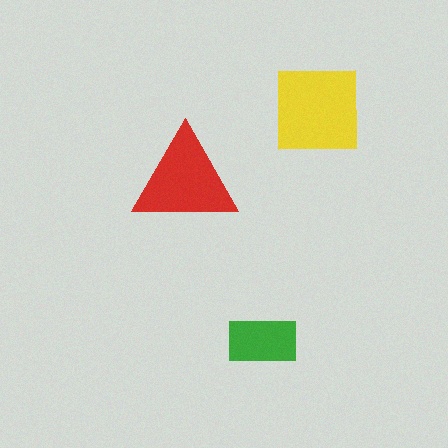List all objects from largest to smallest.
The yellow square, the red triangle, the green rectangle.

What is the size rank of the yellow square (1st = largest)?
1st.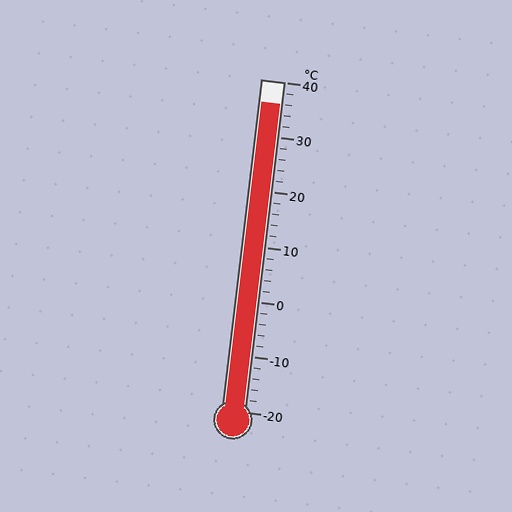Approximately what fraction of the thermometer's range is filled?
The thermometer is filled to approximately 95% of its range.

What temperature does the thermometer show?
The thermometer shows approximately 36°C.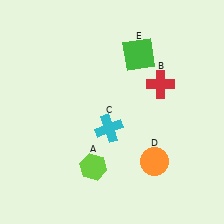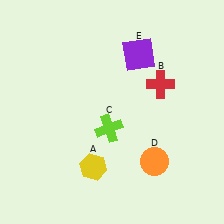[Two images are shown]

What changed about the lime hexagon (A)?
In Image 1, A is lime. In Image 2, it changed to yellow.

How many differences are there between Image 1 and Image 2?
There are 3 differences between the two images.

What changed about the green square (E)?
In Image 1, E is green. In Image 2, it changed to purple.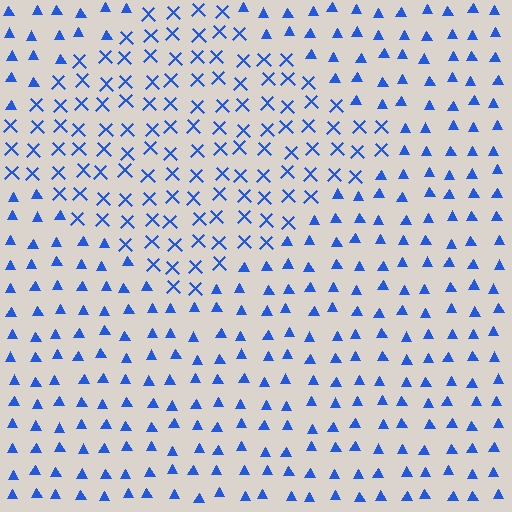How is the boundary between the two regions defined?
The boundary is defined by a change in element shape: X marks inside vs. triangles outside. All elements share the same color and spacing.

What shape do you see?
I see a diamond.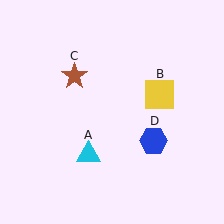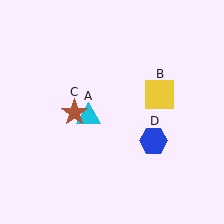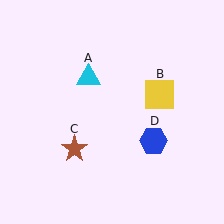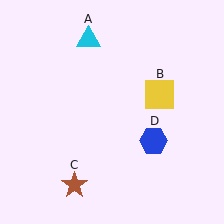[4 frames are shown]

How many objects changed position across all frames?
2 objects changed position: cyan triangle (object A), brown star (object C).